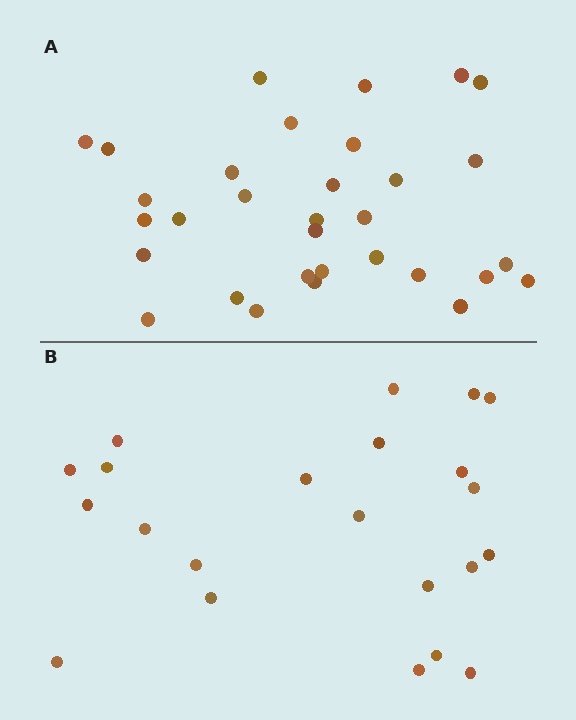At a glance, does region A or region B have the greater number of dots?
Region A (the top region) has more dots.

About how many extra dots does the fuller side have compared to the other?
Region A has roughly 10 or so more dots than region B.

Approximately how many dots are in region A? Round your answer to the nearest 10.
About 30 dots. (The exact count is 32, which rounds to 30.)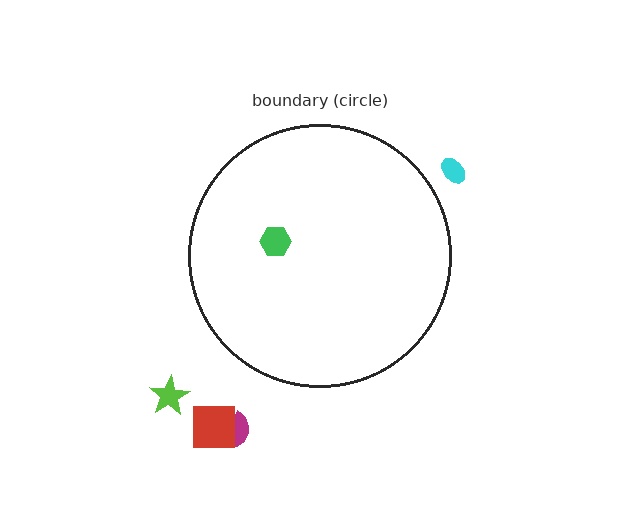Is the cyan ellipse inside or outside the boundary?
Outside.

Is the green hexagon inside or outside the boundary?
Inside.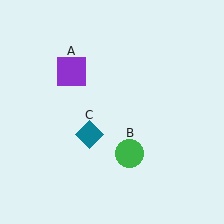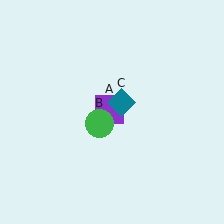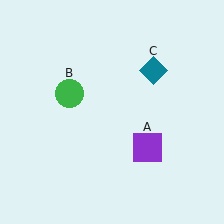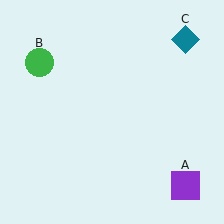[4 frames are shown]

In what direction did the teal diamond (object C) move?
The teal diamond (object C) moved up and to the right.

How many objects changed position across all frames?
3 objects changed position: purple square (object A), green circle (object B), teal diamond (object C).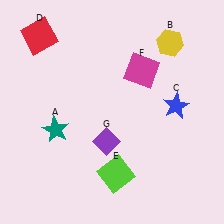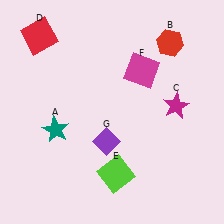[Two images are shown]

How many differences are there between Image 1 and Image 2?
There are 2 differences between the two images.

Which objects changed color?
B changed from yellow to red. C changed from blue to magenta.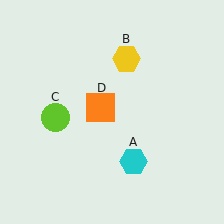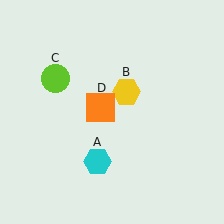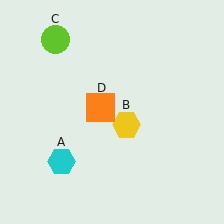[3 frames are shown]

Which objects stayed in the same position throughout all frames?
Orange square (object D) remained stationary.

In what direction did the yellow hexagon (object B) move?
The yellow hexagon (object B) moved down.